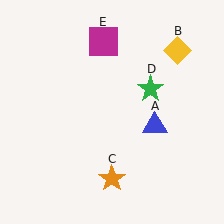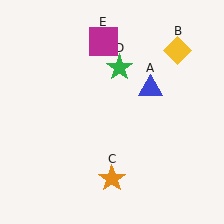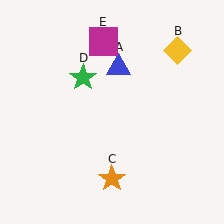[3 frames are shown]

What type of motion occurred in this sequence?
The blue triangle (object A), green star (object D) rotated counterclockwise around the center of the scene.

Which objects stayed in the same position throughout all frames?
Yellow diamond (object B) and orange star (object C) and magenta square (object E) remained stationary.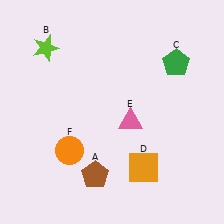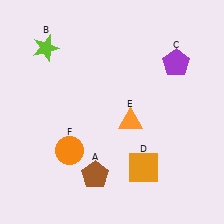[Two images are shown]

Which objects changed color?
C changed from green to purple. E changed from pink to orange.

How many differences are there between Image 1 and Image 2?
There are 2 differences between the two images.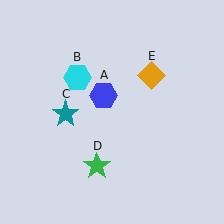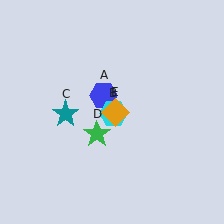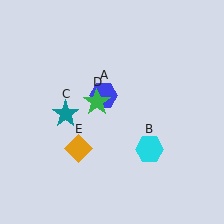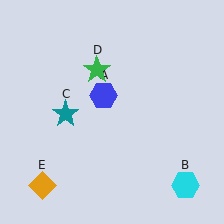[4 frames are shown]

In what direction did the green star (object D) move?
The green star (object D) moved up.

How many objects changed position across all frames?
3 objects changed position: cyan hexagon (object B), green star (object D), orange diamond (object E).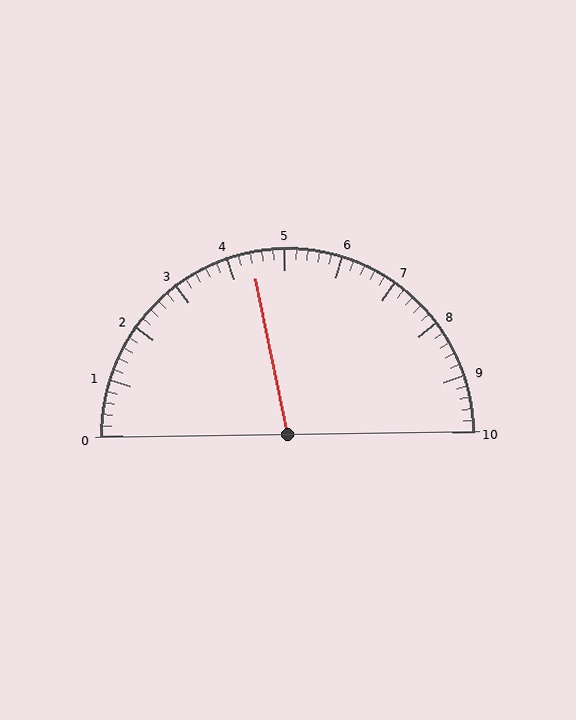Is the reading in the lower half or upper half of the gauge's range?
The reading is in the lower half of the range (0 to 10).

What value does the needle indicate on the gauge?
The needle indicates approximately 4.4.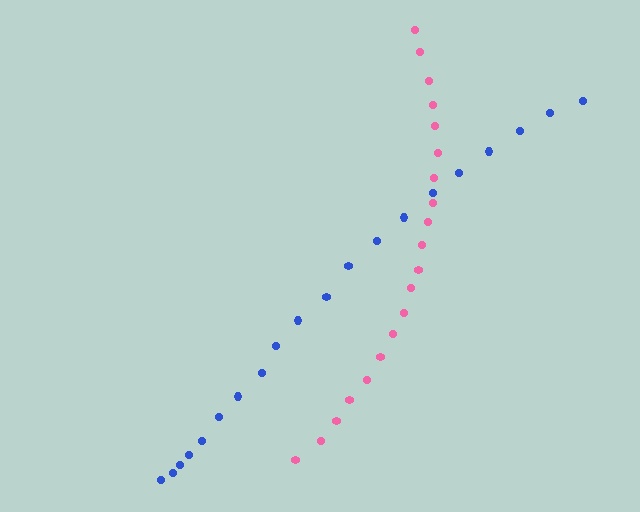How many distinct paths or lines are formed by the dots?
There are 2 distinct paths.